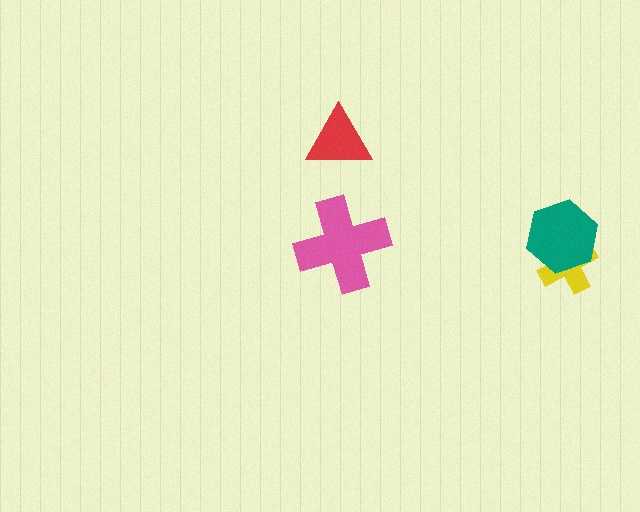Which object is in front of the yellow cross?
The teal hexagon is in front of the yellow cross.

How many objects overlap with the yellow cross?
1 object overlaps with the yellow cross.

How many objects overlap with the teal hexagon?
1 object overlaps with the teal hexagon.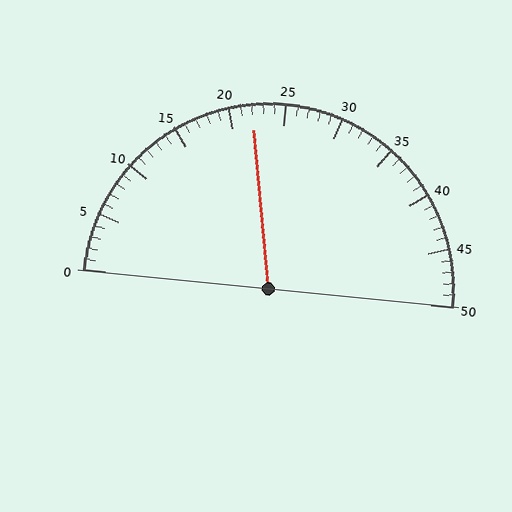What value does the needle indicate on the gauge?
The needle indicates approximately 22.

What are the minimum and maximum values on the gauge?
The gauge ranges from 0 to 50.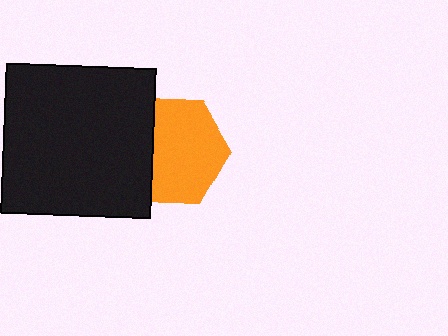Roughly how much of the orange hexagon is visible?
Most of it is visible (roughly 69%).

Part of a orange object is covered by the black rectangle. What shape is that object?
It is a hexagon.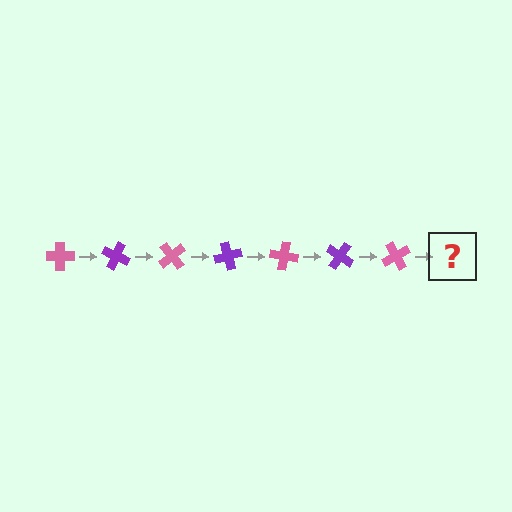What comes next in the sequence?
The next element should be a purple cross, rotated 175 degrees from the start.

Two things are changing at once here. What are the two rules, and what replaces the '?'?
The two rules are that it rotates 25 degrees each step and the color cycles through pink and purple. The '?' should be a purple cross, rotated 175 degrees from the start.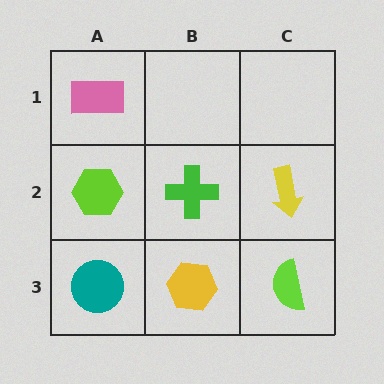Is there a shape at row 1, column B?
No, that cell is empty.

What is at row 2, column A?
A lime hexagon.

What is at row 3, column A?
A teal circle.